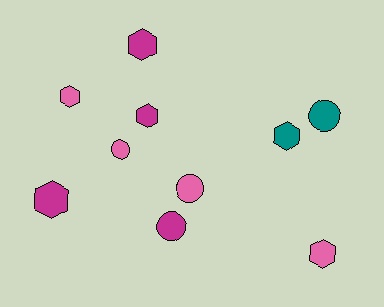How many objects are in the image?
There are 10 objects.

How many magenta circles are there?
There is 1 magenta circle.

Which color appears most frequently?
Magenta, with 4 objects.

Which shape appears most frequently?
Hexagon, with 6 objects.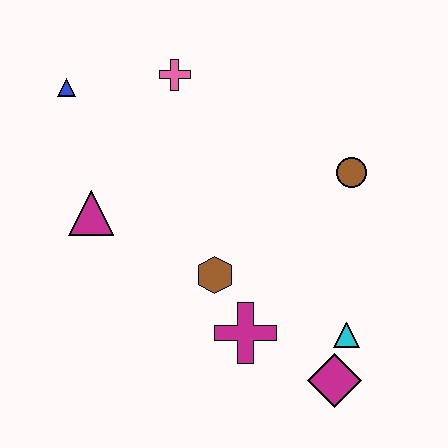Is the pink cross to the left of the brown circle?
Yes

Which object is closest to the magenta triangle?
The blue triangle is closest to the magenta triangle.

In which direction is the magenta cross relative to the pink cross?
The magenta cross is below the pink cross.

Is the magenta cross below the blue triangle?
Yes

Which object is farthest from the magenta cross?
The blue triangle is farthest from the magenta cross.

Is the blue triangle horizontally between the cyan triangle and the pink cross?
No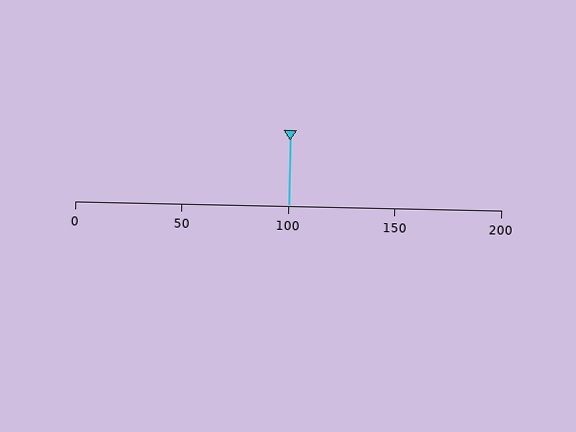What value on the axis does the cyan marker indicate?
The marker indicates approximately 100.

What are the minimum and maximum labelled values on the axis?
The axis runs from 0 to 200.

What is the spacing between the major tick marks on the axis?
The major ticks are spaced 50 apart.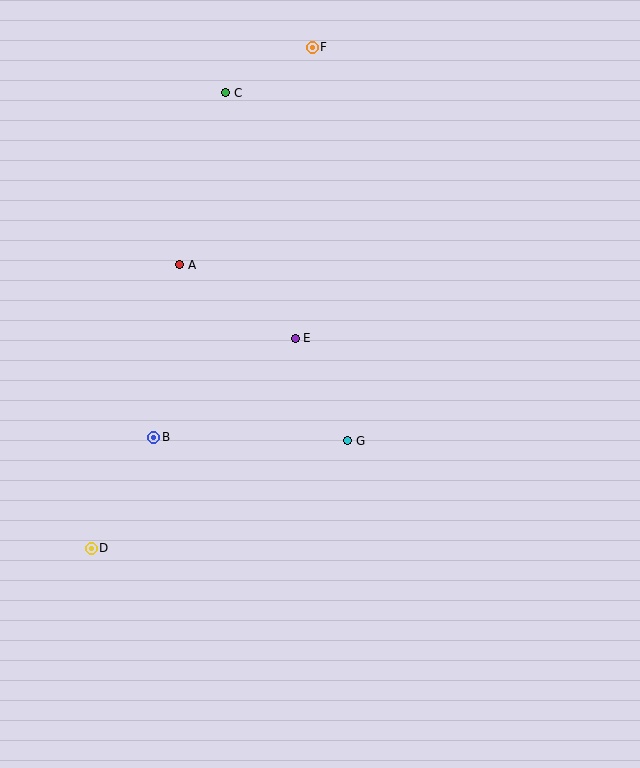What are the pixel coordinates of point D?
Point D is at (91, 548).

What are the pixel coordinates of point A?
Point A is at (180, 265).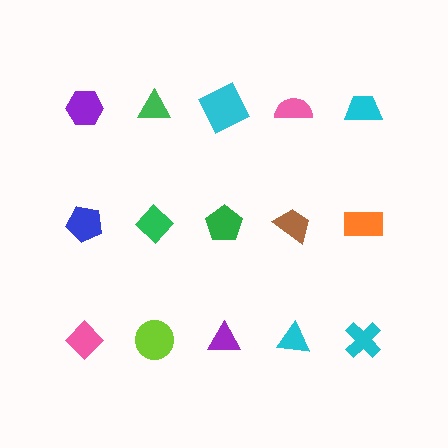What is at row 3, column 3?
A purple triangle.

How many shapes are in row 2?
5 shapes.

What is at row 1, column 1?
A purple hexagon.